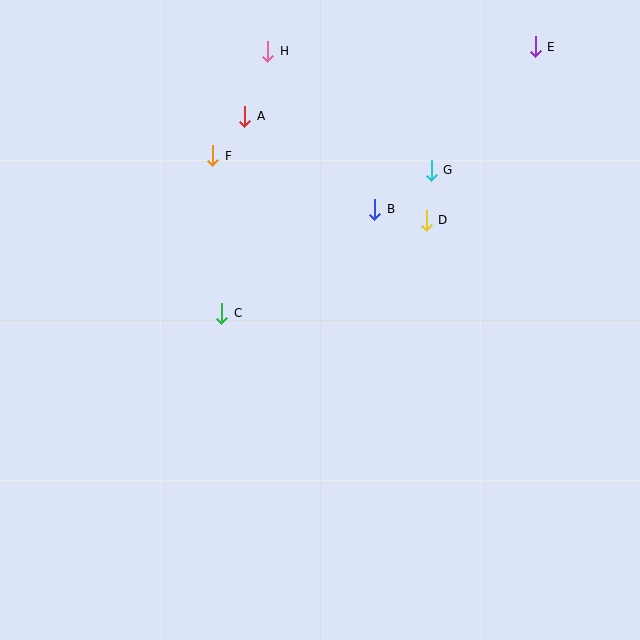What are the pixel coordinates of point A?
Point A is at (245, 116).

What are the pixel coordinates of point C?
Point C is at (222, 313).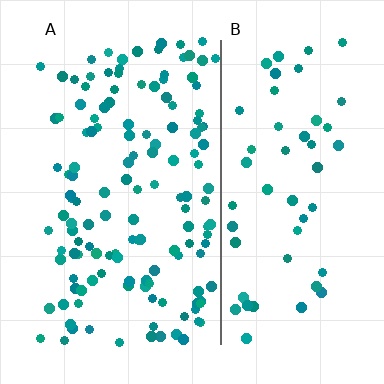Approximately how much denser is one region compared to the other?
Approximately 2.5× — region A over region B.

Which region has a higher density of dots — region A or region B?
A (the left).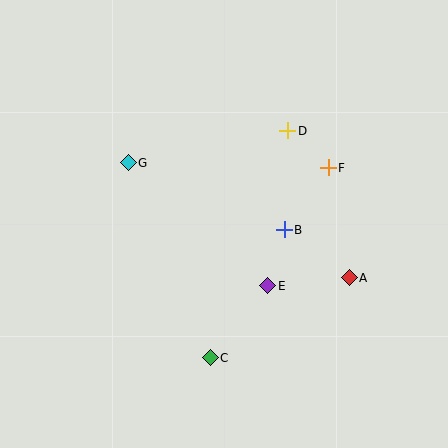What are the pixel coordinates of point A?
Point A is at (349, 278).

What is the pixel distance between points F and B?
The distance between F and B is 76 pixels.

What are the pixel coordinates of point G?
Point G is at (128, 163).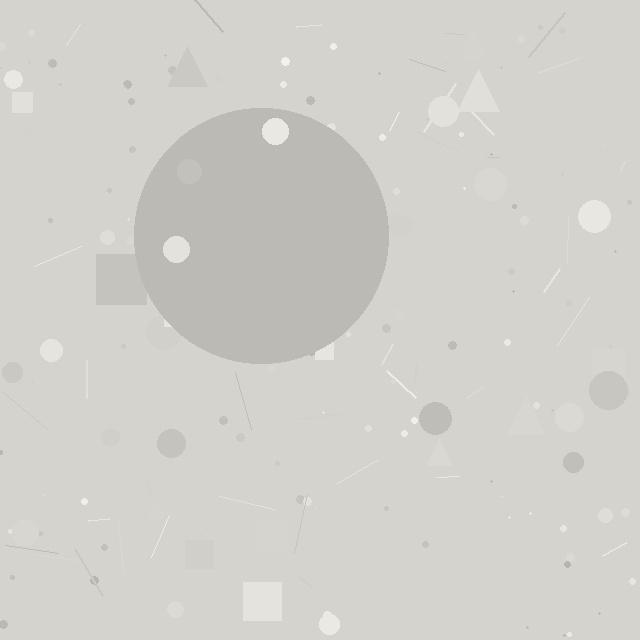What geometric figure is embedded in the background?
A circle is embedded in the background.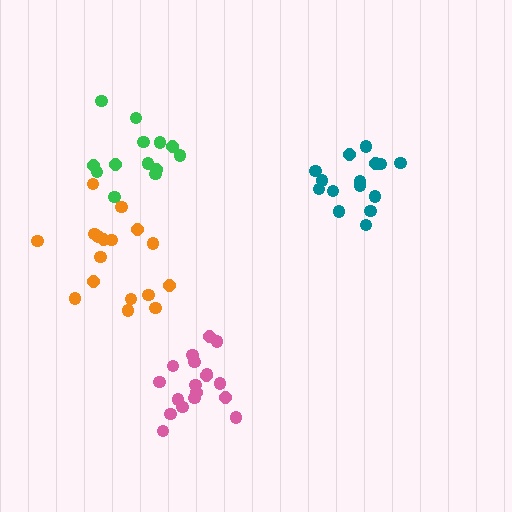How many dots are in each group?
Group 1: 18 dots, Group 2: 17 dots, Group 3: 13 dots, Group 4: 15 dots (63 total).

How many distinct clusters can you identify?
There are 4 distinct clusters.